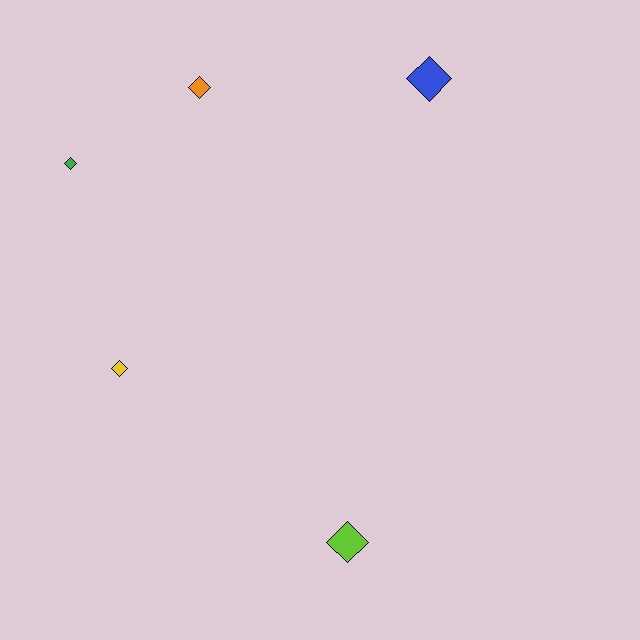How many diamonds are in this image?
There are 5 diamonds.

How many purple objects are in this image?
There are no purple objects.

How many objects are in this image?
There are 5 objects.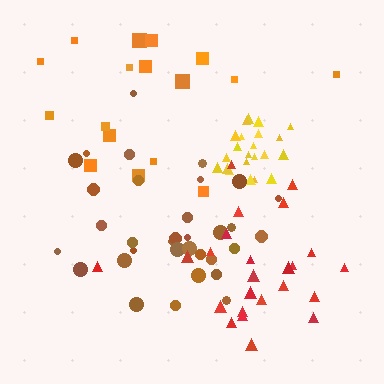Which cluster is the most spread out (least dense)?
Orange.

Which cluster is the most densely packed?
Yellow.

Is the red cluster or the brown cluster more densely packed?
Red.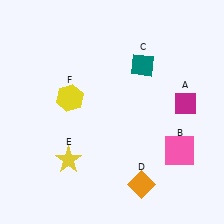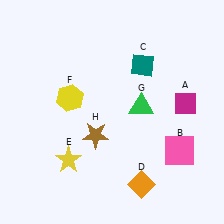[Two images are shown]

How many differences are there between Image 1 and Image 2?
There are 2 differences between the two images.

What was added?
A green triangle (G), a brown star (H) were added in Image 2.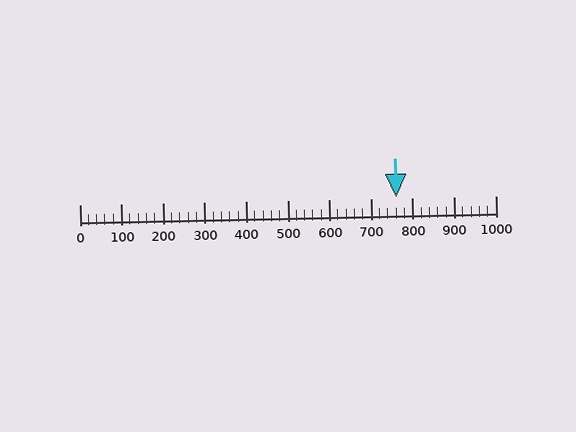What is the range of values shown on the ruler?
The ruler shows values from 0 to 1000.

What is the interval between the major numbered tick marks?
The major tick marks are spaced 100 units apart.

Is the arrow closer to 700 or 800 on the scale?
The arrow is closer to 800.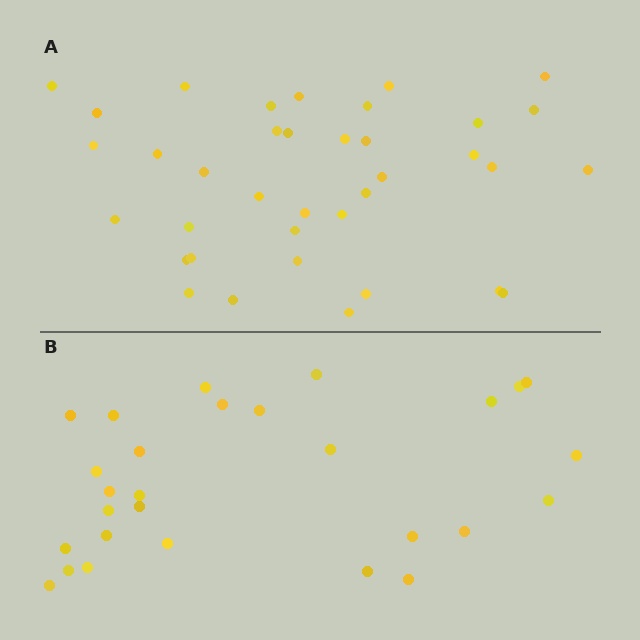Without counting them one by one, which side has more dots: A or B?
Region A (the top region) has more dots.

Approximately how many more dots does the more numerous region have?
Region A has roughly 8 or so more dots than region B.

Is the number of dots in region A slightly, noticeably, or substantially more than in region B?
Region A has noticeably more, but not dramatically so. The ratio is roughly 1.3 to 1.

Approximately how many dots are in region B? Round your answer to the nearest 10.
About 30 dots. (The exact count is 28, which rounds to 30.)